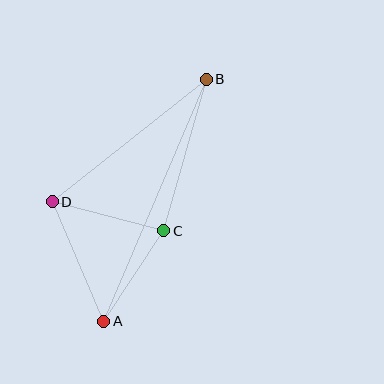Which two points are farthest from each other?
Points A and B are farthest from each other.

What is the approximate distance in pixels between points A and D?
The distance between A and D is approximately 130 pixels.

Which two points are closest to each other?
Points A and C are closest to each other.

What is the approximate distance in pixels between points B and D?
The distance between B and D is approximately 197 pixels.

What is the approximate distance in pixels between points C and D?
The distance between C and D is approximately 115 pixels.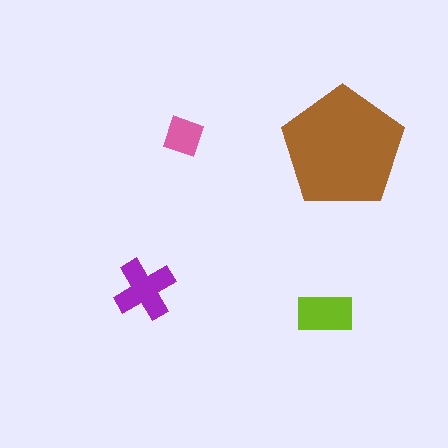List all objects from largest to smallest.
The brown pentagon, the purple cross, the lime rectangle, the pink square.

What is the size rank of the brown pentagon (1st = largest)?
1st.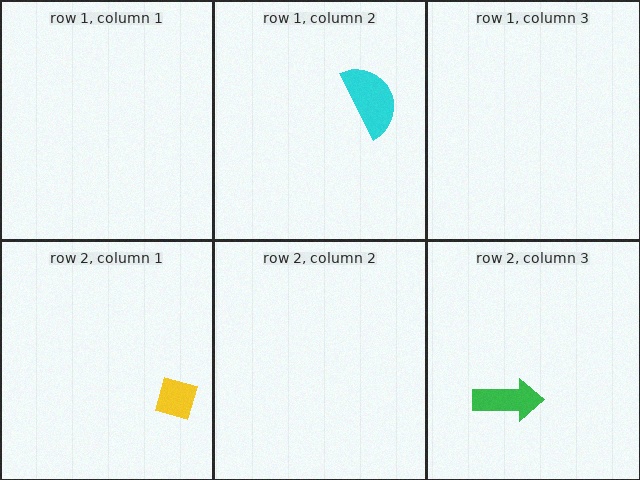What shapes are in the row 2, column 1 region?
The yellow diamond.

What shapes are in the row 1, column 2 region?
The cyan semicircle.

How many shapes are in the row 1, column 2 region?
1.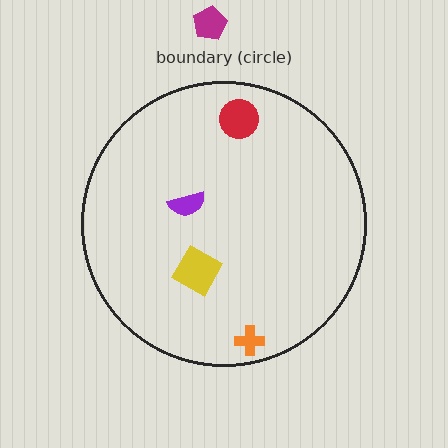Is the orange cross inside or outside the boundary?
Inside.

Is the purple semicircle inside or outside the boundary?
Inside.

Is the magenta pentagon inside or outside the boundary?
Outside.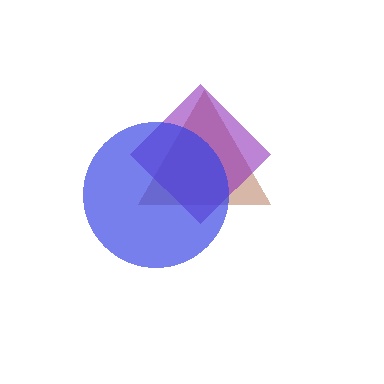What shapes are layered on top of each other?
The layered shapes are: a brown triangle, a purple diamond, a blue circle.